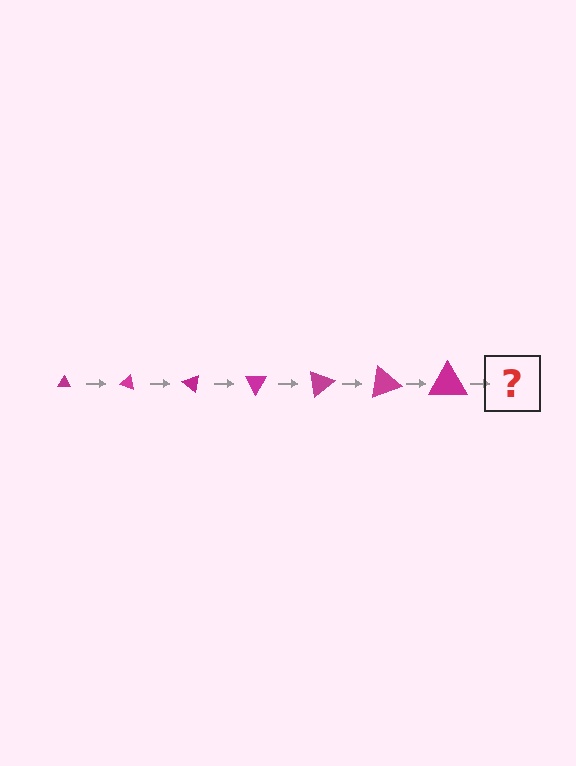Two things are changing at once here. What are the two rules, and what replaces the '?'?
The two rules are that the triangle grows larger each step and it rotates 20 degrees each step. The '?' should be a triangle, larger than the previous one and rotated 140 degrees from the start.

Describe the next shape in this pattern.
It should be a triangle, larger than the previous one and rotated 140 degrees from the start.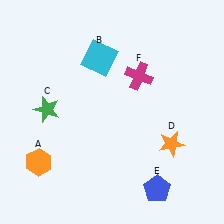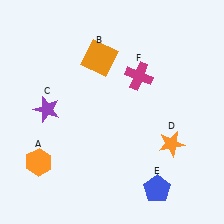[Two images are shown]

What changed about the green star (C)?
In Image 1, C is green. In Image 2, it changed to purple.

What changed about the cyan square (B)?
In Image 1, B is cyan. In Image 2, it changed to orange.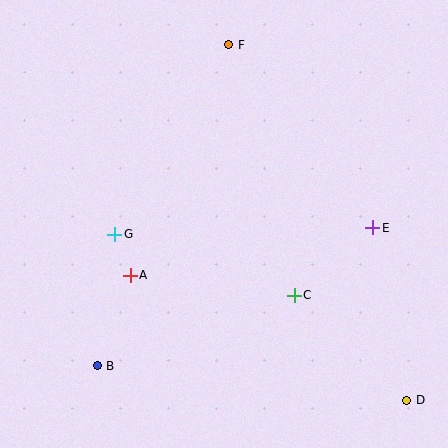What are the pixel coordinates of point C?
Point C is at (294, 295).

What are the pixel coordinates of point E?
Point E is at (373, 228).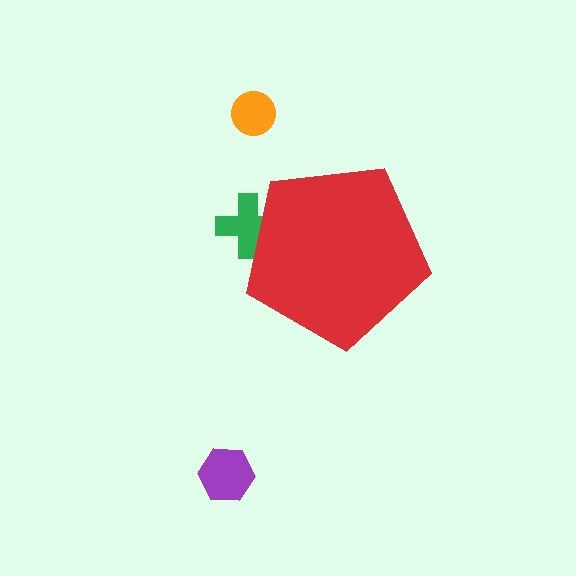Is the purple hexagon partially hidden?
No, the purple hexagon is fully visible.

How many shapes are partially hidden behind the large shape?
1 shape is partially hidden.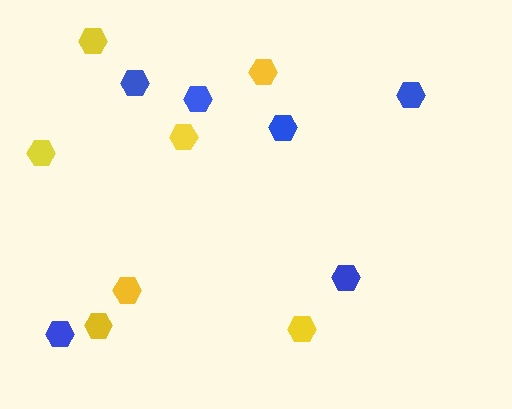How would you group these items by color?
There are 2 groups: one group of blue hexagons (6) and one group of yellow hexagons (7).